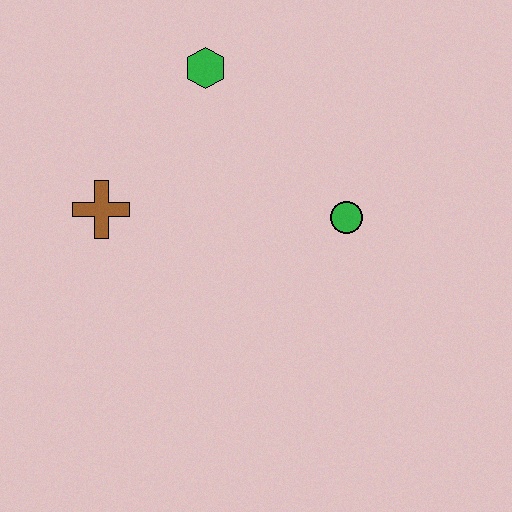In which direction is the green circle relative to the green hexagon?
The green circle is below the green hexagon.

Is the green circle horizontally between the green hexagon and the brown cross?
No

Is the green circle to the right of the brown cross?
Yes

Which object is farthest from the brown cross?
The green circle is farthest from the brown cross.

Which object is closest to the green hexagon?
The brown cross is closest to the green hexagon.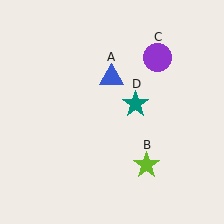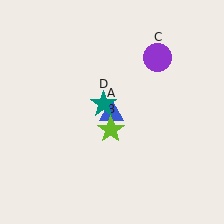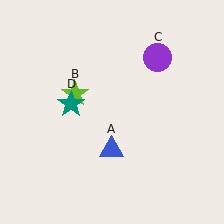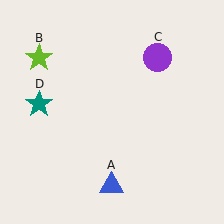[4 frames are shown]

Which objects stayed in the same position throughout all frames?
Purple circle (object C) remained stationary.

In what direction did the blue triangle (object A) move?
The blue triangle (object A) moved down.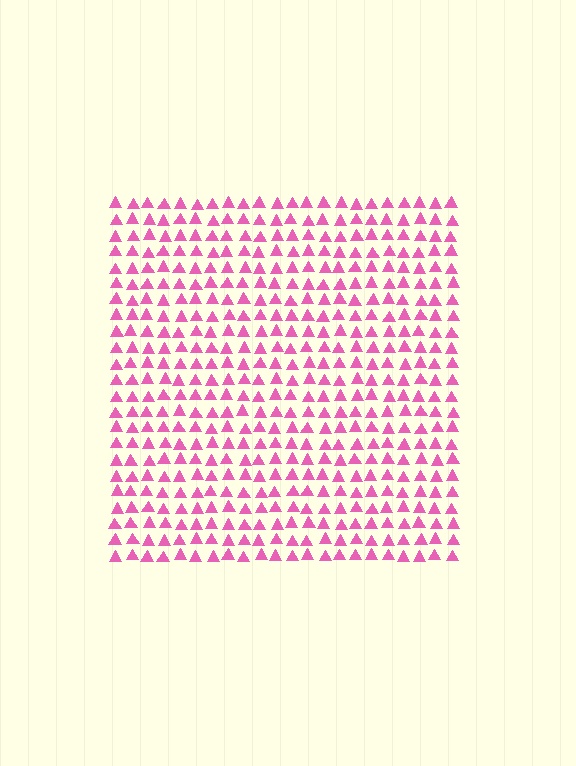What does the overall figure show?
The overall figure shows a square.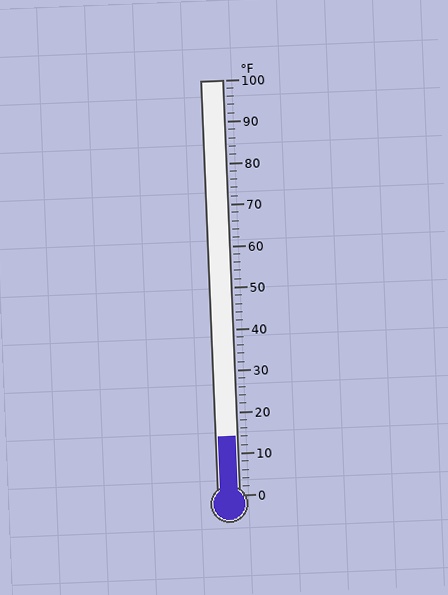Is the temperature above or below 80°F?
The temperature is below 80°F.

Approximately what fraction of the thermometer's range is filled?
The thermometer is filled to approximately 15% of its range.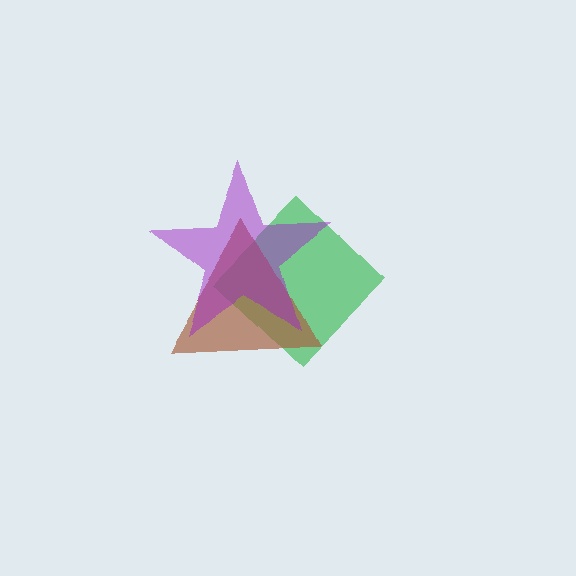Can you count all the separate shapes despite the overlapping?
Yes, there are 3 separate shapes.